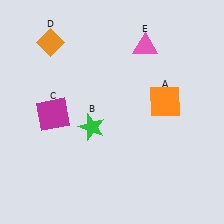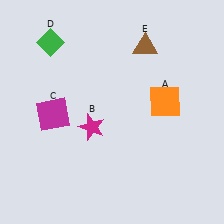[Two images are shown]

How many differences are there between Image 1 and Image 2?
There are 3 differences between the two images.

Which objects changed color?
B changed from green to magenta. D changed from orange to green. E changed from pink to brown.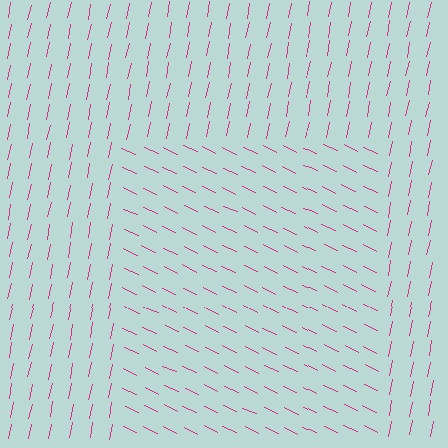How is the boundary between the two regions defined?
The boundary is defined purely by a change in line orientation (approximately 76 degrees difference). All lines are the same color and thickness.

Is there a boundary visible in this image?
Yes, there is a texture boundary formed by a change in line orientation.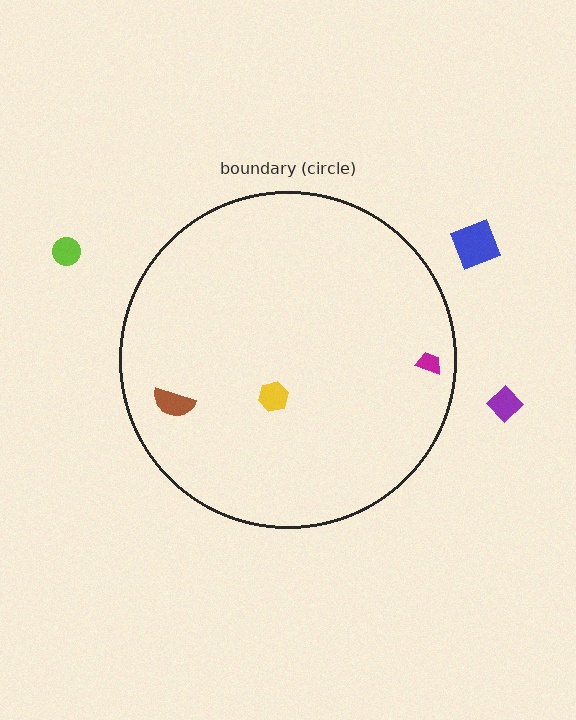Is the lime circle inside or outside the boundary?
Outside.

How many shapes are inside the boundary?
3 inside, 3 outside.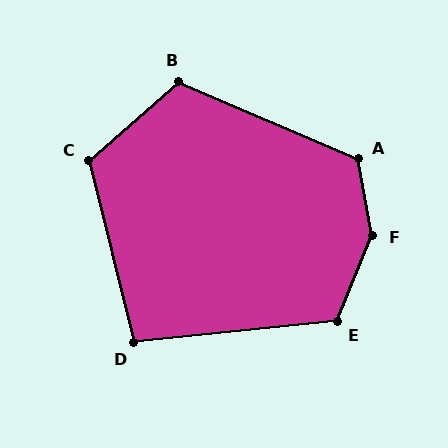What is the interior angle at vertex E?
Approximately 119 degrees (obtuse).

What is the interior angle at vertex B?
Approximately 116 degrees (obtuse).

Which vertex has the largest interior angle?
F, at approximately 147 degrees.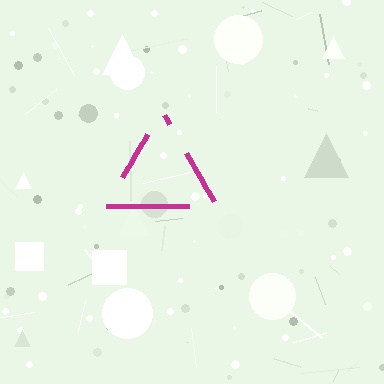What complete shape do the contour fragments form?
The contour fragments form a triangle.